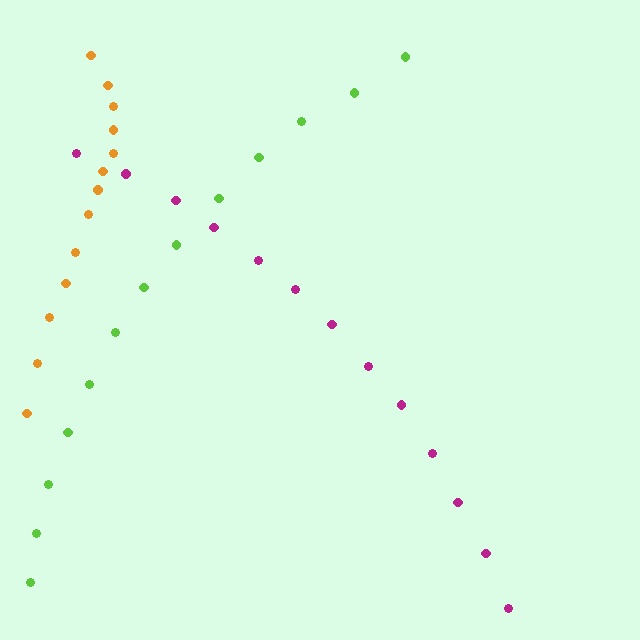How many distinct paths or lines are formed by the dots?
There are 3 distinct paths.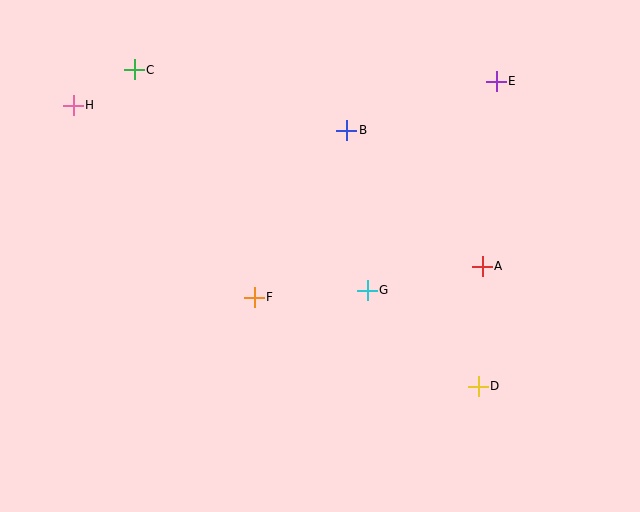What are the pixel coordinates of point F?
Point F is at (254, 297).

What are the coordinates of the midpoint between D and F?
The midpoint between D and F is at (366, 342).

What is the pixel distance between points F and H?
The distance between F and H is 264 pixels.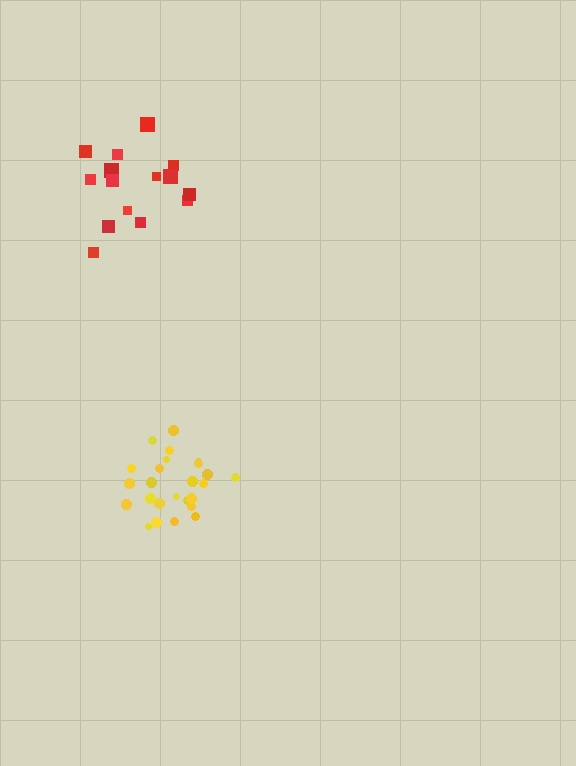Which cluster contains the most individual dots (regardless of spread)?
Yellow (25).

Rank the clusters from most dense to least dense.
yellow, red.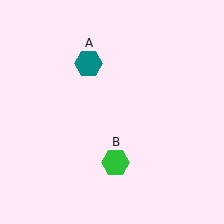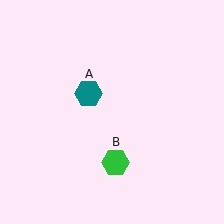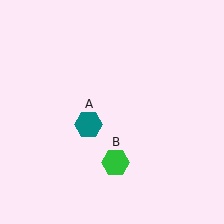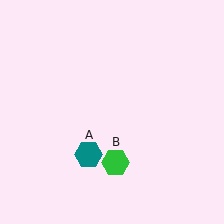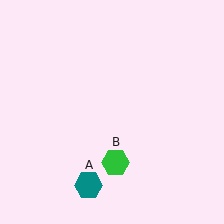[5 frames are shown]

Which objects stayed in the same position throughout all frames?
Green hexagon (object B) remained stationary.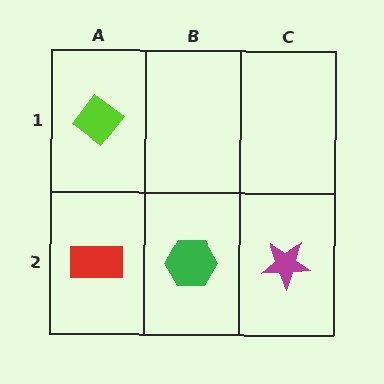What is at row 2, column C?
A magenta star.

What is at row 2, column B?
A green hexagon.